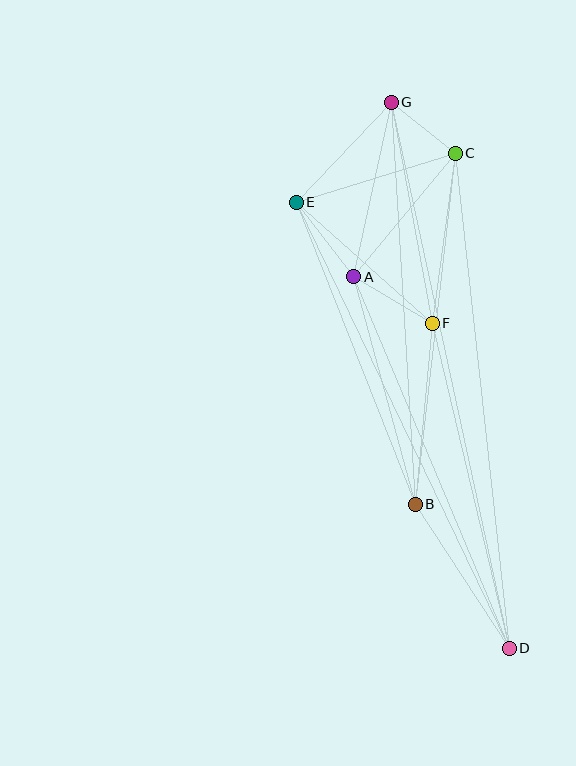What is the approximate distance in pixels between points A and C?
The distance between A and C is approximately 160 pixels.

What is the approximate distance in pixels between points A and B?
The distance between A and B is approximately 236 pixels.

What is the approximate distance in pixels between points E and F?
The distance between E and F is approximately 182 pixels.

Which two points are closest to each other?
Points C and G are closest to each other.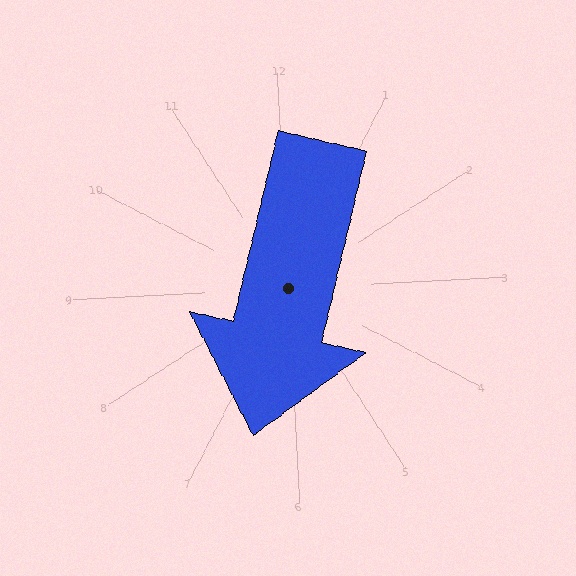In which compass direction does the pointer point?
South.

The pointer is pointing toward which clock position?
Roughly 7 o'clock.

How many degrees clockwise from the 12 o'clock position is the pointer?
Approximately 196 degrees.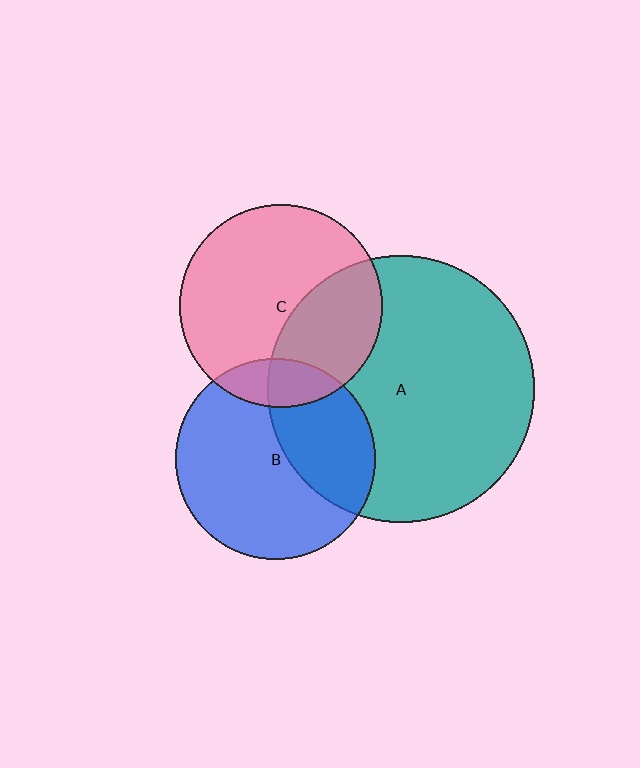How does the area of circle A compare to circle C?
Approximately 1.7 times.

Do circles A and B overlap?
Yes.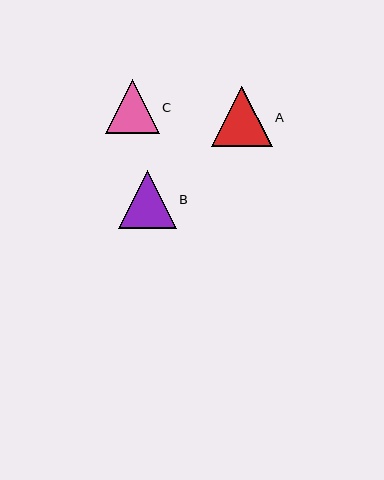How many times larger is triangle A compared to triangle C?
Triangle A is approximately 1.1 times the size of triangle C.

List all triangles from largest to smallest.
From largest to smallest: A, B, C.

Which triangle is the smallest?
Triangle C is the smallest with a size of approximately 54 pixels.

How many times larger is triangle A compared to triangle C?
Triangle A is approximately 1.1 times the size of triangle C.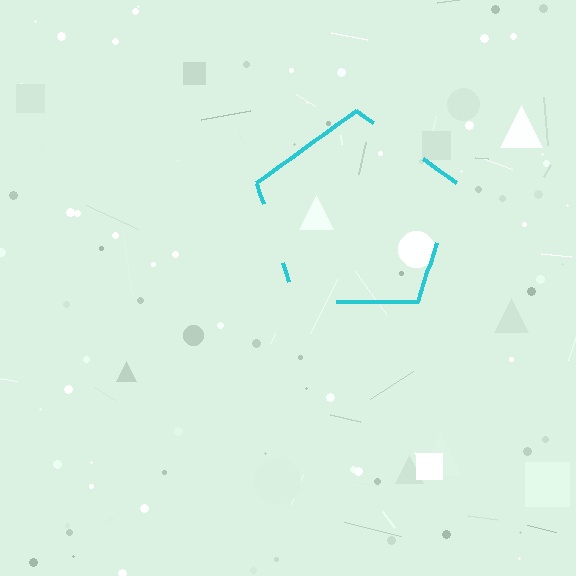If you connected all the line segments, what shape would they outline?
They would outline a pentagon.